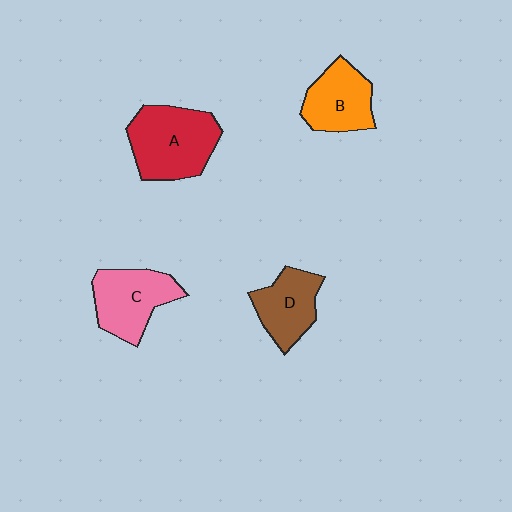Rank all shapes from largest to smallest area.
From largest to smallest: A (red), C (pink), B (orange), D (brown).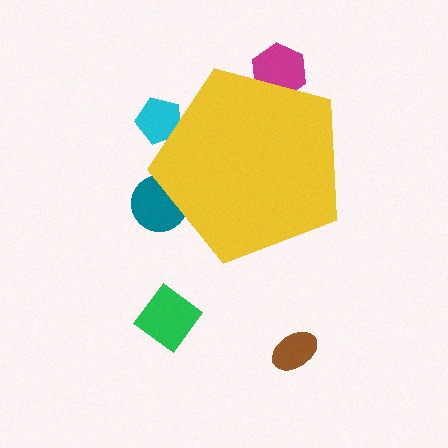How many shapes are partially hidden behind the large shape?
3 shapes are partially hidden.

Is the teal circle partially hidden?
Yes, the teal circle is partially hidden behind the yellow pentagon.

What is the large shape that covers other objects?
A yellow pentagon.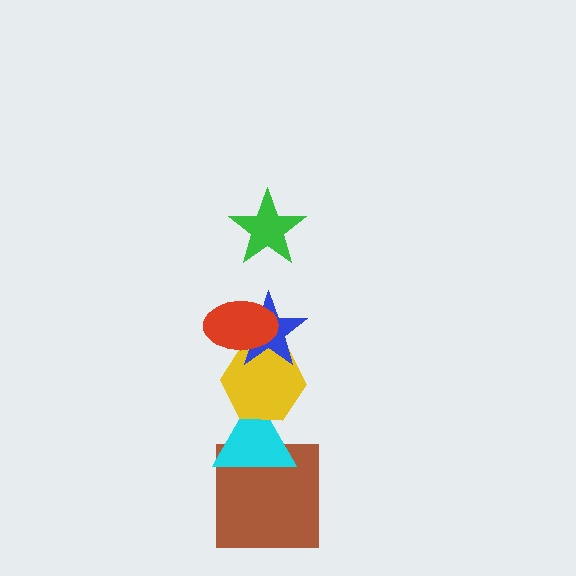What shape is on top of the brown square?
The cyan triangle is on top of the brown square.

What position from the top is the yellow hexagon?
The yellow hexagon is 4th from the top.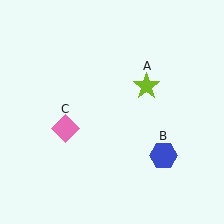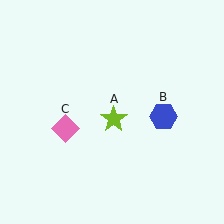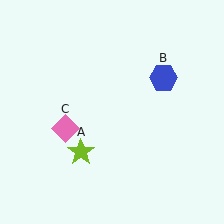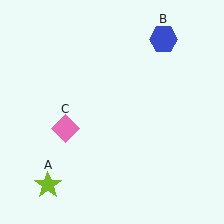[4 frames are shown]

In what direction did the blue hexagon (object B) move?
The blue hexagon (object B) moved up.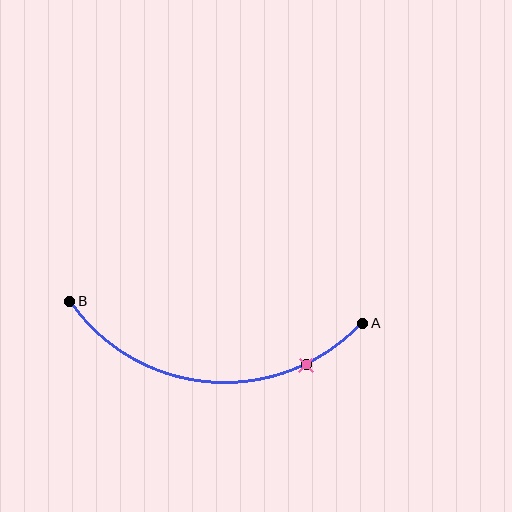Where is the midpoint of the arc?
The arc midpoint is the point on the curve farthest from the straight line joining A and B. It sits below that line.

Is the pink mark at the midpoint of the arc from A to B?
No. The pink mark lies on the arc but is closer to endpoint A. The arc midpoint would be at the point on the curve equidistant along the arc from both A and B.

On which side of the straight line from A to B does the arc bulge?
The arc bulges below the straight line connecting A and B.